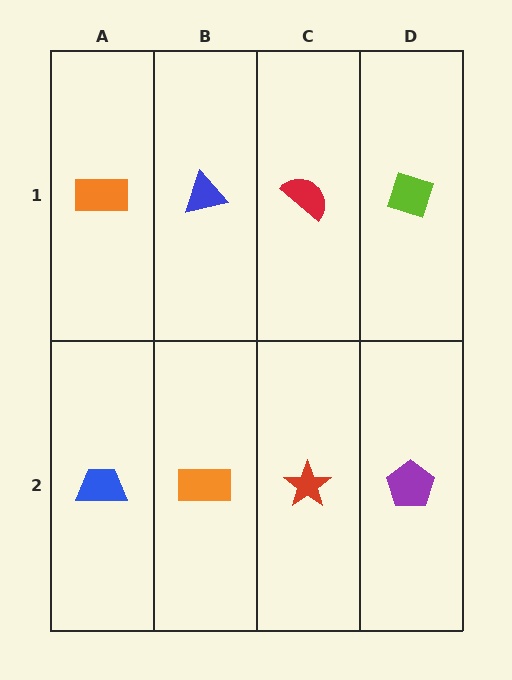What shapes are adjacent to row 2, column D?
A lime diamond (row 1, column D), a red star (row 2, column C).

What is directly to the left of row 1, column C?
A blue triangle.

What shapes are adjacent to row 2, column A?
An orange rectangle (row 1, column A), an orange rectangle (row 2, column B).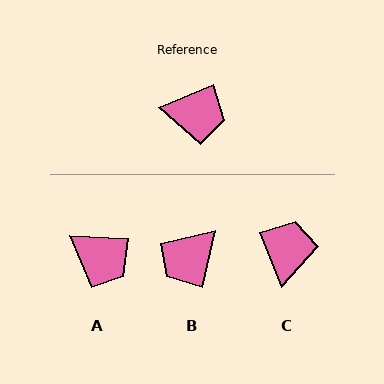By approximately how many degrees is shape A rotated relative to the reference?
Approximately 26 degrees clockwise.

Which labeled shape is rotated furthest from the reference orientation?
B, about 126 degrees away.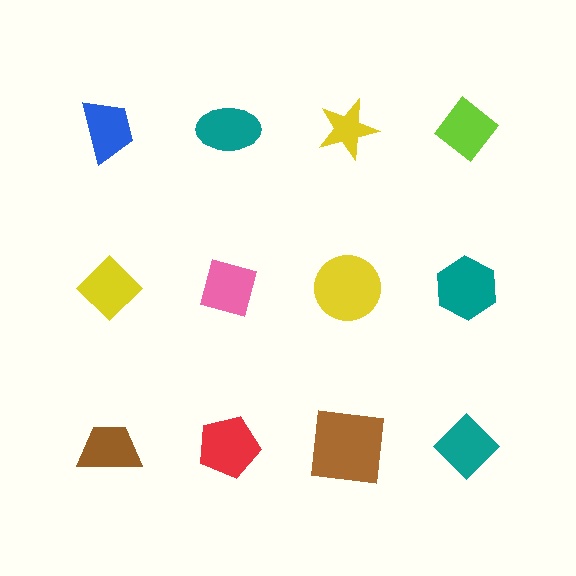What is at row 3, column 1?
A brown trapezoid.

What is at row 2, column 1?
A yellow diamond.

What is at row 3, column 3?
A brown square.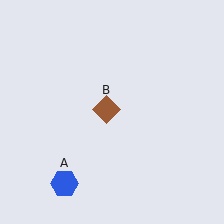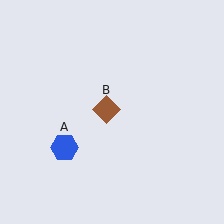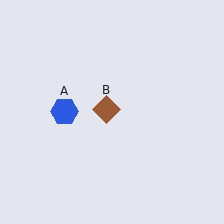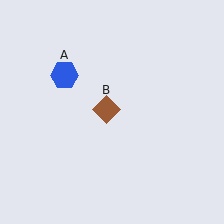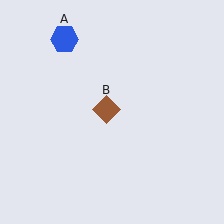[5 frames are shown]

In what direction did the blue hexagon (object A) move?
The blue hexagon (object A) moved up.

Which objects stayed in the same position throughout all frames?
Brown diamond (object B) remained stationary.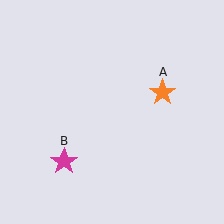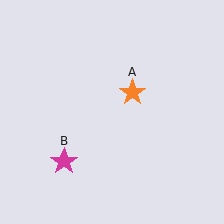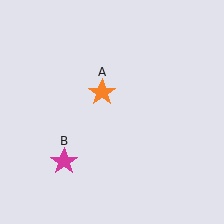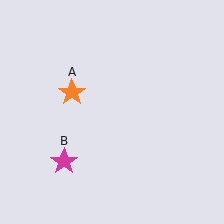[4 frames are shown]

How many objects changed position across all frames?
1 object changed position: orange star (object A).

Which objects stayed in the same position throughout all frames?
Magenta star (object B) remained stationary.